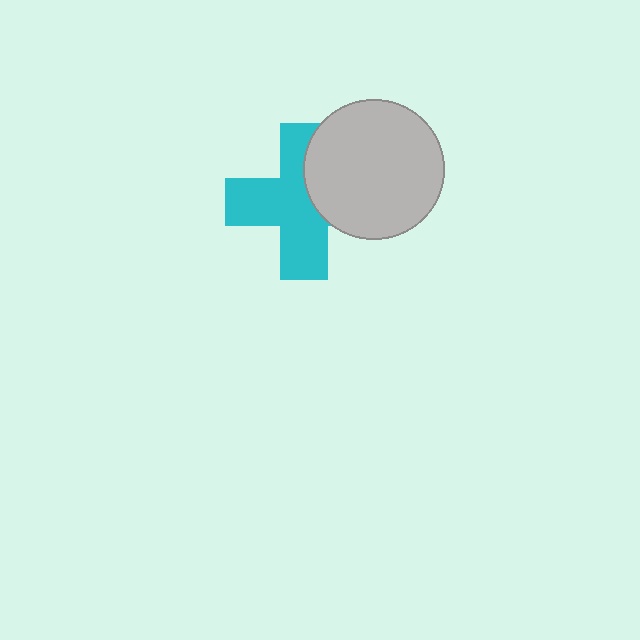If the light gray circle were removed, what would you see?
You would see the complete cyan cross.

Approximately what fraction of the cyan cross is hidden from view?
Roughly 35% of the cyan cross is hidden behind the light gray circle.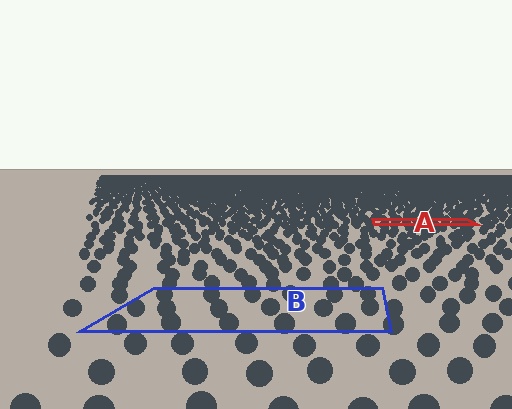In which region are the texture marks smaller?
The texture marks are smaller in region A, because it is farther away.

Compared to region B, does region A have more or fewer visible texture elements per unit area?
Region A has more texture elements per unit area — they are packed more densely because it is farther away.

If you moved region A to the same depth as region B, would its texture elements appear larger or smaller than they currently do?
They would appear larger. At a closer depth, the same texture elements are projected at a bigger on-screen size.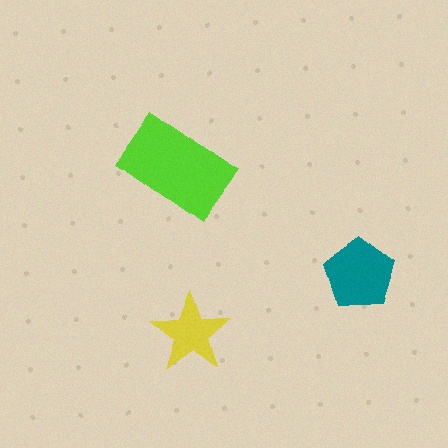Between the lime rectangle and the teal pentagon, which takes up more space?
The lime rectangle.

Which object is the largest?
The lime rectangle.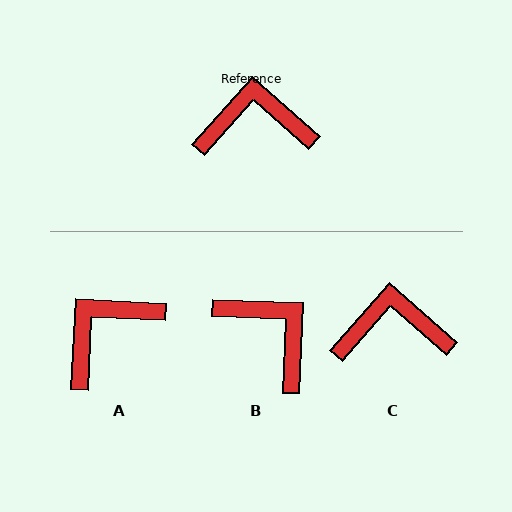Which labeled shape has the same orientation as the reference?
C.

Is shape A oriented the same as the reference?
No, it is off by about 39 degrees.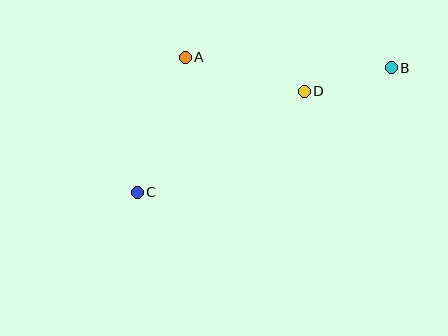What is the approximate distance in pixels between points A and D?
The distance between A and D is approximately 124 pixels.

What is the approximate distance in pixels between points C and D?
The distance between C and D is approximately 195 pixels.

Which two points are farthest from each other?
Points B and C are farthest from each other.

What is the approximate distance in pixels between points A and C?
The distance between A and C is approximately 143 pixels.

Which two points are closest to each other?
Points B and D are closest to each other.